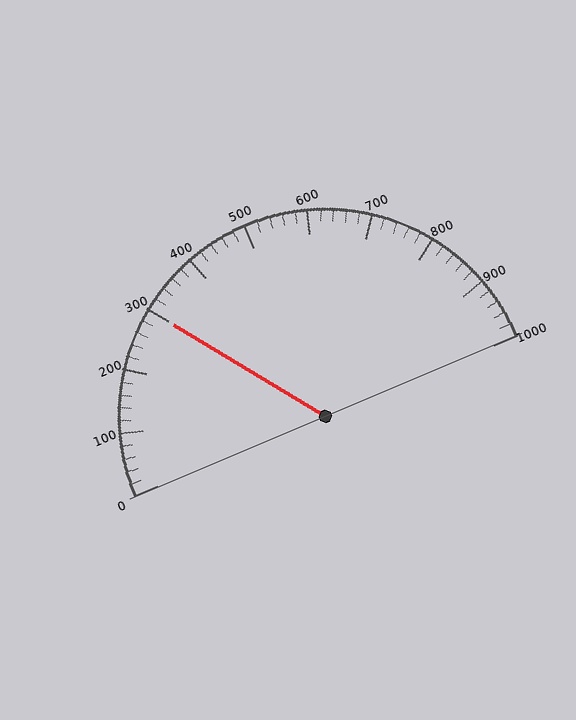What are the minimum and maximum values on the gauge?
The gauge ranges from 0 to 1000.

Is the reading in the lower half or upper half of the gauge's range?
The reading is in the lower half of the range (0 to 1000).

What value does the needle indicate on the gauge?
The needle indicates approximately 300.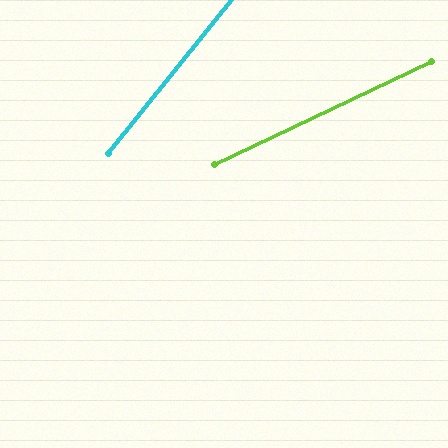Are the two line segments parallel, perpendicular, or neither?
Neither parallel nor perpendicular — they differ by about 26°.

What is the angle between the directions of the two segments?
Approximately 26 degrees.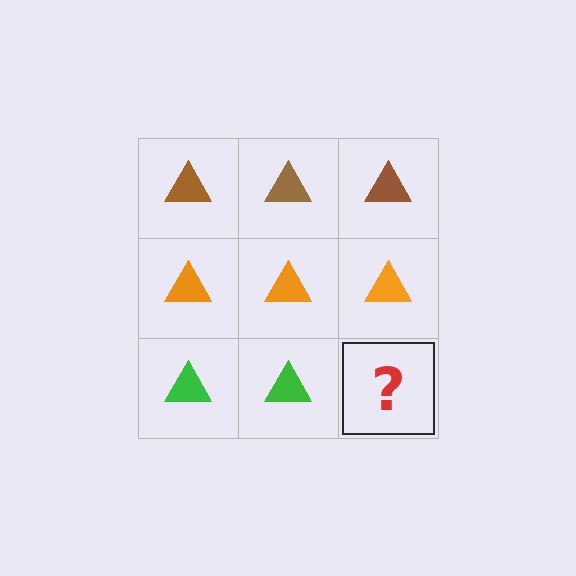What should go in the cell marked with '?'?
The missing cell should contain a green triangle.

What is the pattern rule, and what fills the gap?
The rule is that each row has a consistent color. The gap should be filled with a green triangle.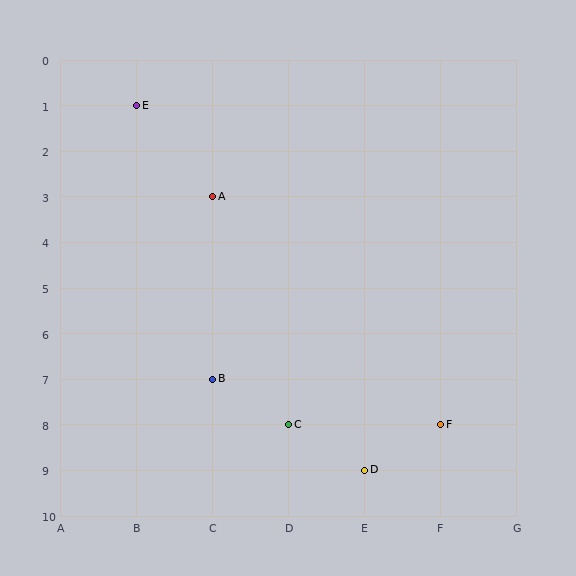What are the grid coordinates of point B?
Point B is at grid coordinates (C, 7).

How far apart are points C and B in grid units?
Points C and B are 1 column and 1 row apart (about 1.4 grid units diagonally).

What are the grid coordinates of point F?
Point F is at grid coordinates (F, 8).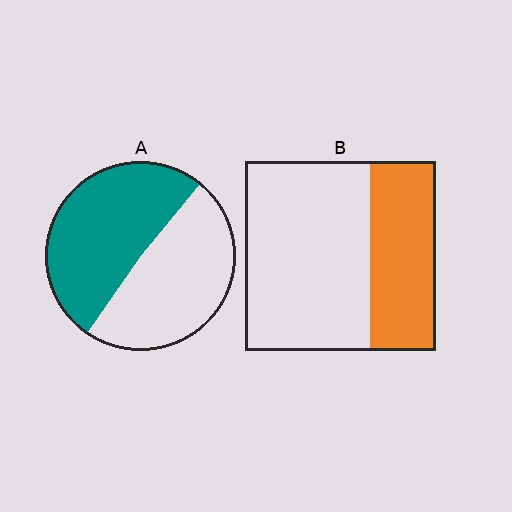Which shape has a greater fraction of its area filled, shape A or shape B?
Shape A.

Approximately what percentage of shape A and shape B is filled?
A is approximately 50% and B is approximately 35%.